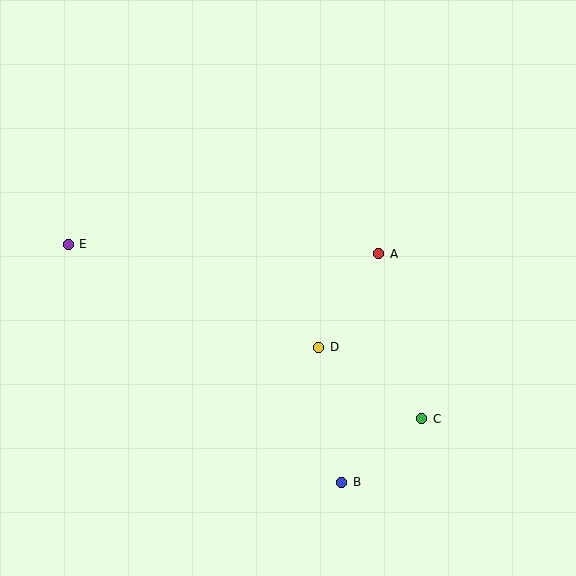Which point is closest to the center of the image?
Point D at (319, 347) is closest to the center.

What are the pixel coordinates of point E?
Point E is at (68, 244).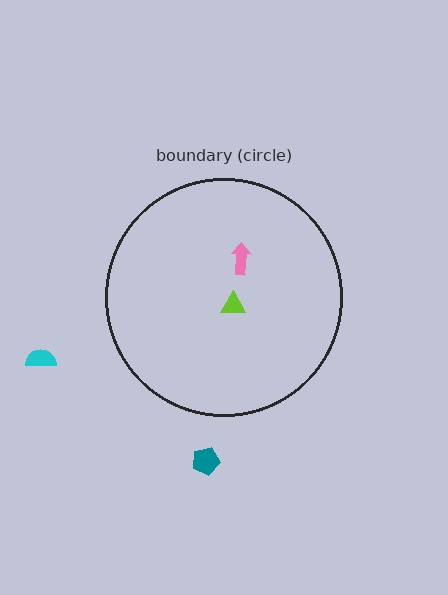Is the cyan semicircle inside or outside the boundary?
Outside.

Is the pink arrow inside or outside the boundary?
Inside.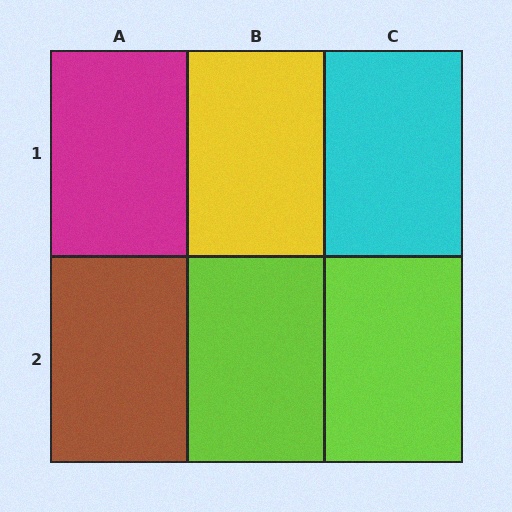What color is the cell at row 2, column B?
Lime.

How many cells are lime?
2 cells are lime.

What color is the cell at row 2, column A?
Brown.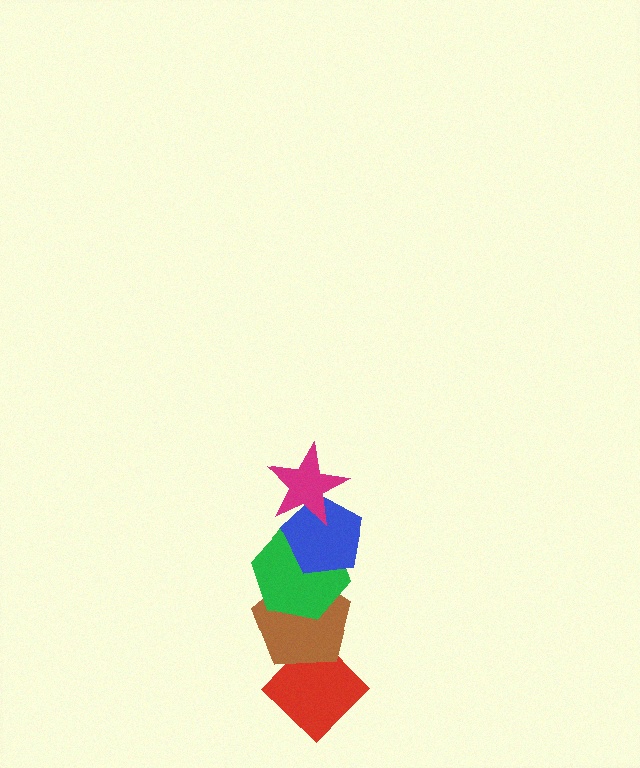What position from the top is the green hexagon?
The green hexagon is 3rd from the top.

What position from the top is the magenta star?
The magenta star is 1st from the top.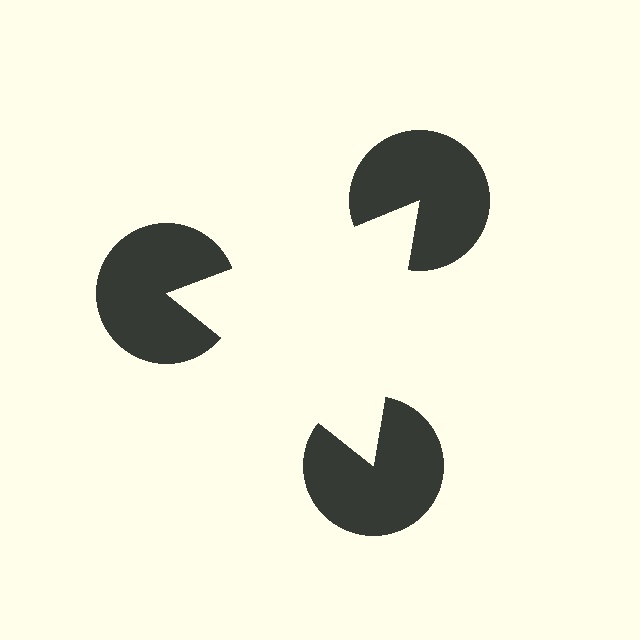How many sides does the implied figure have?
3 sides.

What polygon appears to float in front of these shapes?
An illusory triangle — its edges are inferred from the aligned wedge cuts in the pac-man discs, not physically drawn.